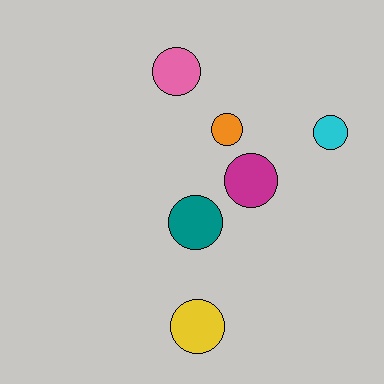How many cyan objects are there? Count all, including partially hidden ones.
There is 1 cyan object.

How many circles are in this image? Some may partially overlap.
There are 6 circles.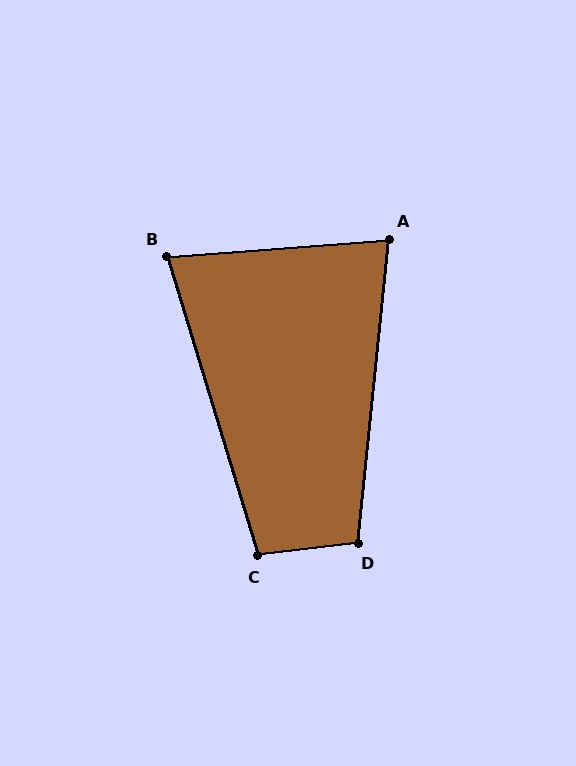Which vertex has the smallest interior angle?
B, at approximately 77 degrees.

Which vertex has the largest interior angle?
D, at approximately 103 degrees.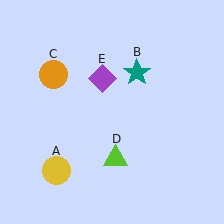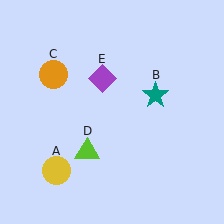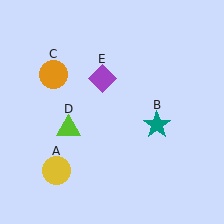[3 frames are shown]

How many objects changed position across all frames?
2 objects changed position: teal star (object B), lime triangle (object D).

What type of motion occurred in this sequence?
The teal star (object B), lime triangle (object D) rotated clockwise around the center of the scene.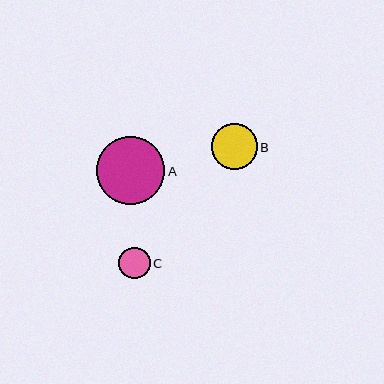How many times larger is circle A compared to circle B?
Circle A is approximately 1.5 times the size of circle B.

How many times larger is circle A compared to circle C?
Circle A is approximately 2.2 times the size of circle C.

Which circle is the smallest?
Circle C is the smallest with a size of approximately 32 pixels.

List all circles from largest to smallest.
From largest to smallest: A, B, C.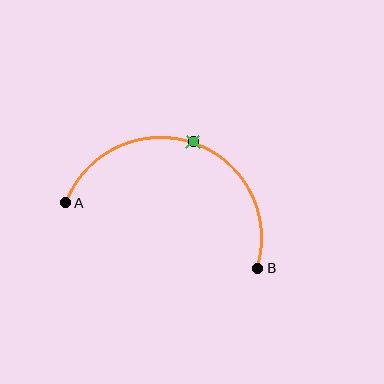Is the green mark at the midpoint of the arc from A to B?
Yes. The green mark lies on the arc at equal arc-length from both A and B — it is the arc midpoint.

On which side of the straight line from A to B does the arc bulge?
The arc bulges above the straight line connecting A and B.